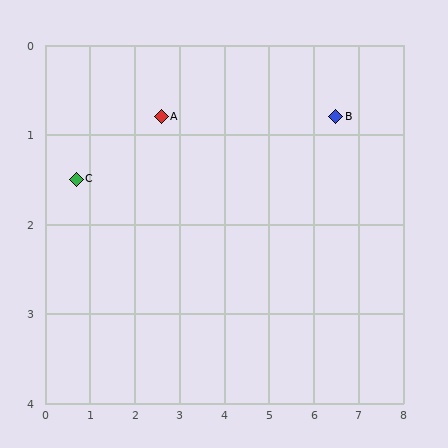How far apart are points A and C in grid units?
Points A and C are about 2.0 grid units apart.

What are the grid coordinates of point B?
Point B is at approximately (6.5, 0.8).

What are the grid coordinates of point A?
Point A is at approximately (2.6, 0.8).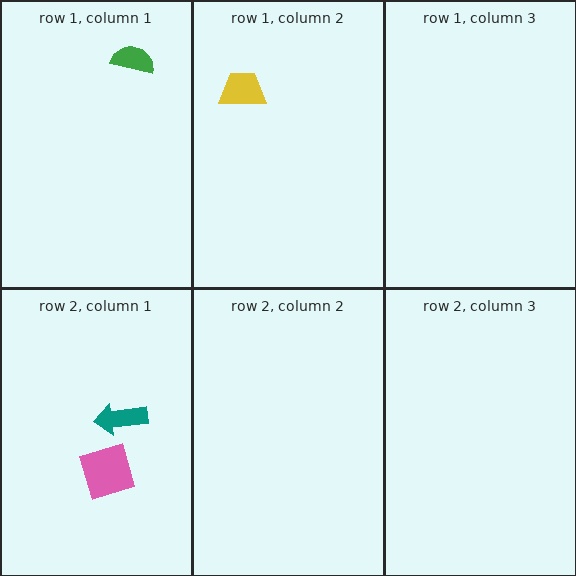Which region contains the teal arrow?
The row 2, column 1 region.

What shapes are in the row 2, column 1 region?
The teal arrow, the pink diamond.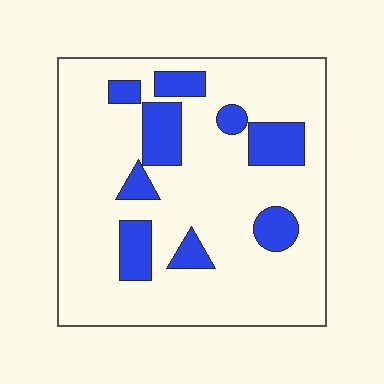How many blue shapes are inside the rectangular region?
9.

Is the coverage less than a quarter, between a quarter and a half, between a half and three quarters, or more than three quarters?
Less than a quarter.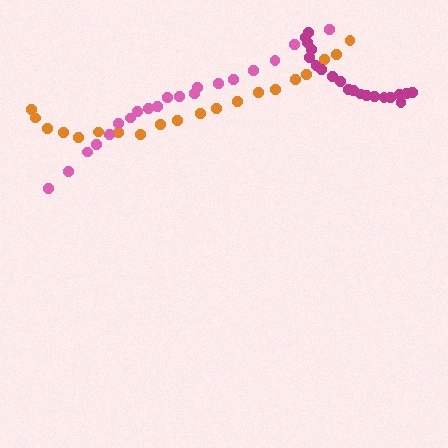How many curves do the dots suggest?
There are 3 distinct paths.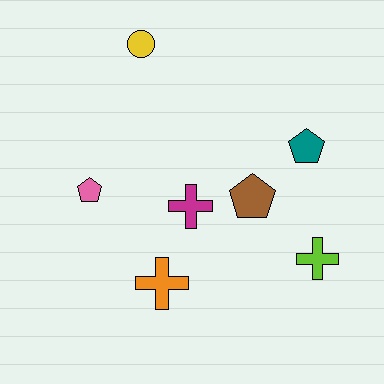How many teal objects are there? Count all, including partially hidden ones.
There is 1 teal object.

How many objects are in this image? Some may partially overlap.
There are 7 objects.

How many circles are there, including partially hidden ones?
There is 1 circle.